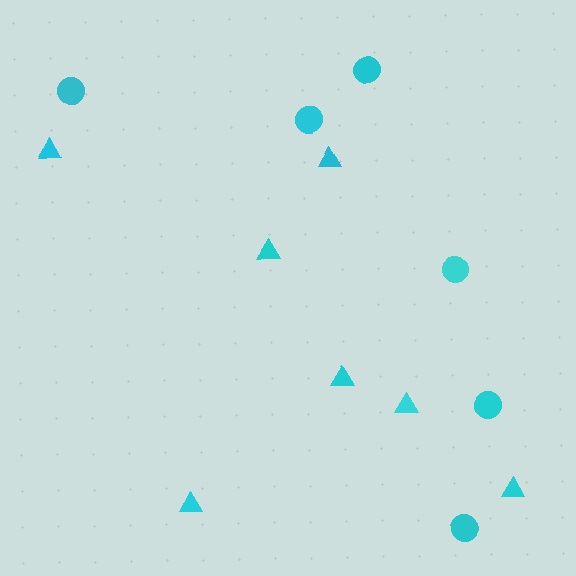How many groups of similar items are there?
There are 2 groups: one group of circles (6) and one group of triangles (7).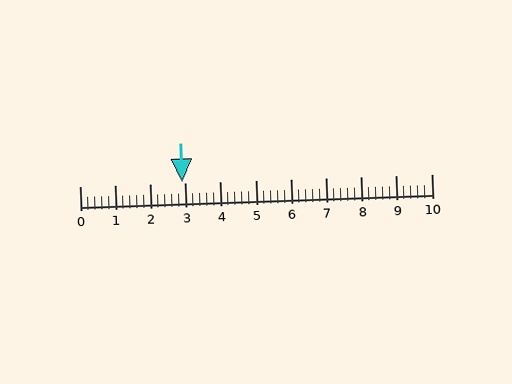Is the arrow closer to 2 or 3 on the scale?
The arrow is closer to 3.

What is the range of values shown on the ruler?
The ruler shows values from 0 to 10.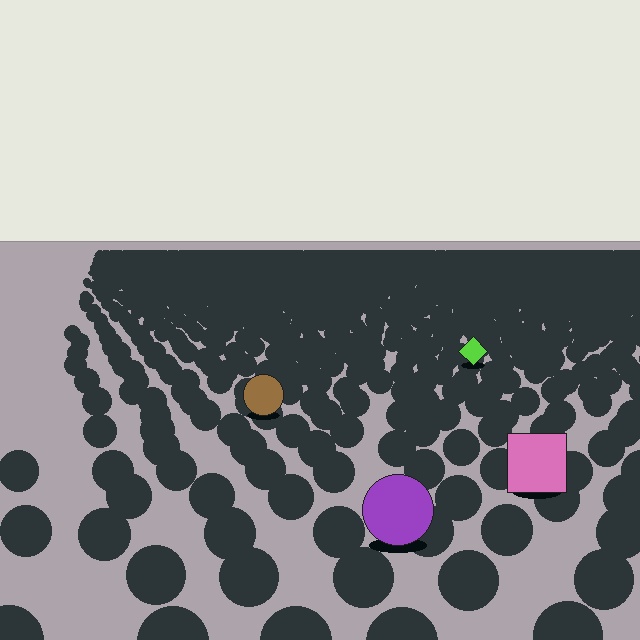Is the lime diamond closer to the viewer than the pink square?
No. The pink square is closer — you can tell from the texture gradient: the ground texture is coarser near it.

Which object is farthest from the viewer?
The lime diamond is farthest from the viewer. It appears smaller and the ground texture around it is denser.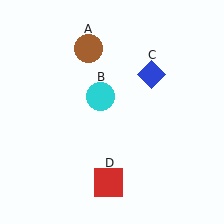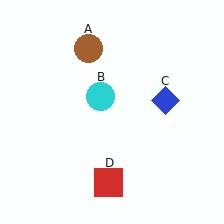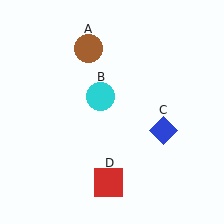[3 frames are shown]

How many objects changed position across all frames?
1 object changed position: blue diamond (object C).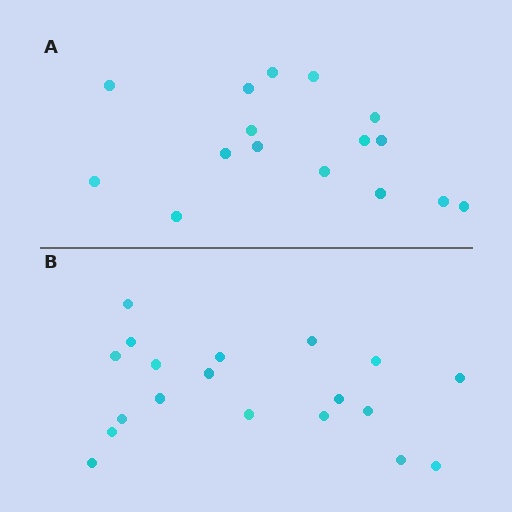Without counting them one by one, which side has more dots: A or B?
Region B (the bottom region) has more dots.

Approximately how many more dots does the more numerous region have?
Region B has just a few more — roughly 2 or 3 more dots than region A.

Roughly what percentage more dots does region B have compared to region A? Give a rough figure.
About 20% more.